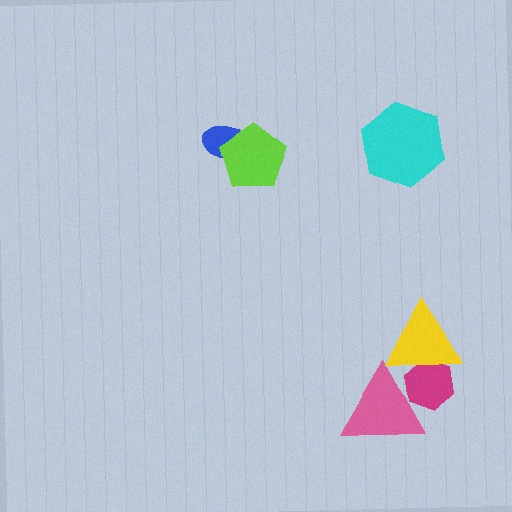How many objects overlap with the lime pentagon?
1 object overlaps with the lime pentagon.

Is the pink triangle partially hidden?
Yes, it is partially covered by another shape.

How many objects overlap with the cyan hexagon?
0 objects overlap with the cyan hexagon.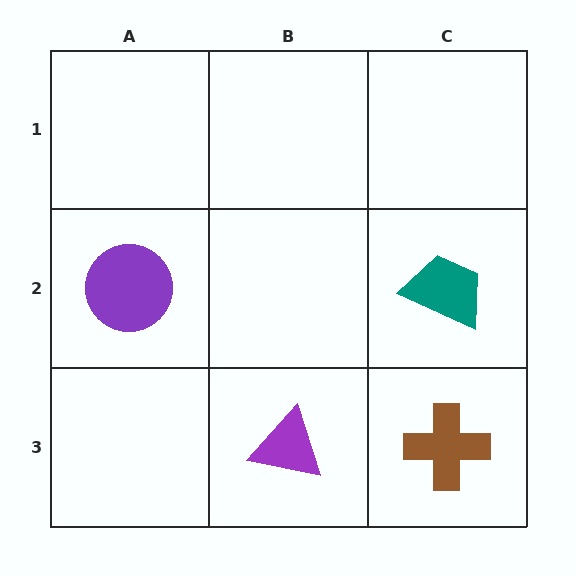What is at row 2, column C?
A teal trapezoid.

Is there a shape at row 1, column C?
No, that cell is empty.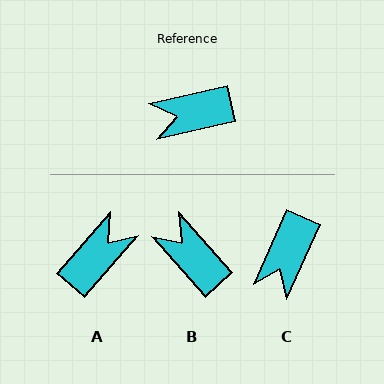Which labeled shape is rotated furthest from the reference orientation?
A, about 144 degrees away.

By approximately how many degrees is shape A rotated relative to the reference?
Approximately 144 degrees clockwise.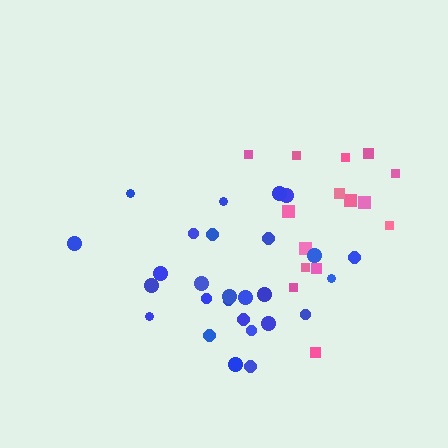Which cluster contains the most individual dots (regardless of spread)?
Blue (27).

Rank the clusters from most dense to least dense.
blue, pink.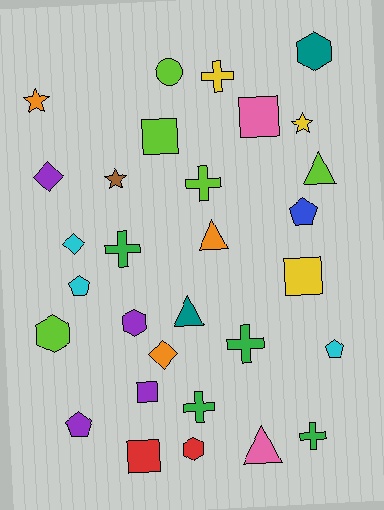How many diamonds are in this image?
There are 3 diamonds.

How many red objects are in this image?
There are 2 red objects.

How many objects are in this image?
There are 30 objects.